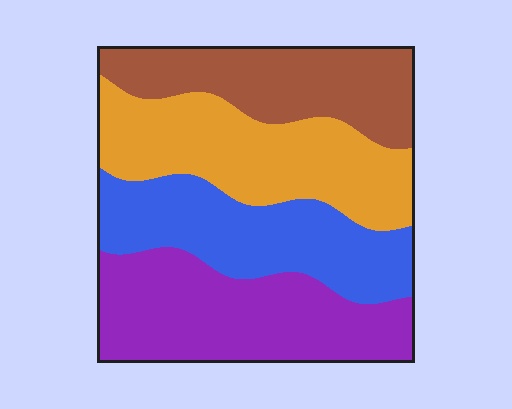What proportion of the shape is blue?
Blue covers around 25% of the shape.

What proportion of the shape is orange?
Orange covers 27% of the shape.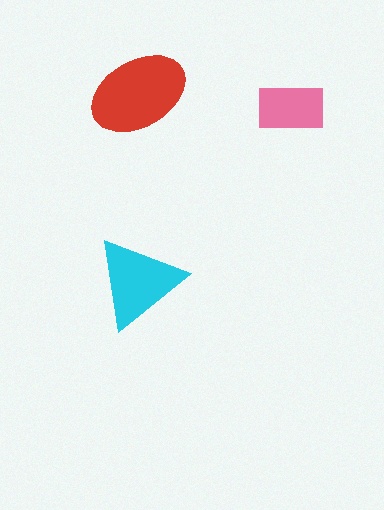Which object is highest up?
The red ellipse is topmost.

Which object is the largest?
The red ellipse.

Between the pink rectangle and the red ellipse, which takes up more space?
The red ellipse.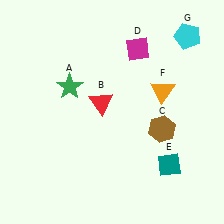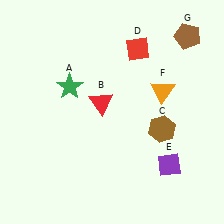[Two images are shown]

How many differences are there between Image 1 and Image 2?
There are 3 differences between the two images.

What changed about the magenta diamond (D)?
In Image 1, D is magenta. In Image 2, it changed to red.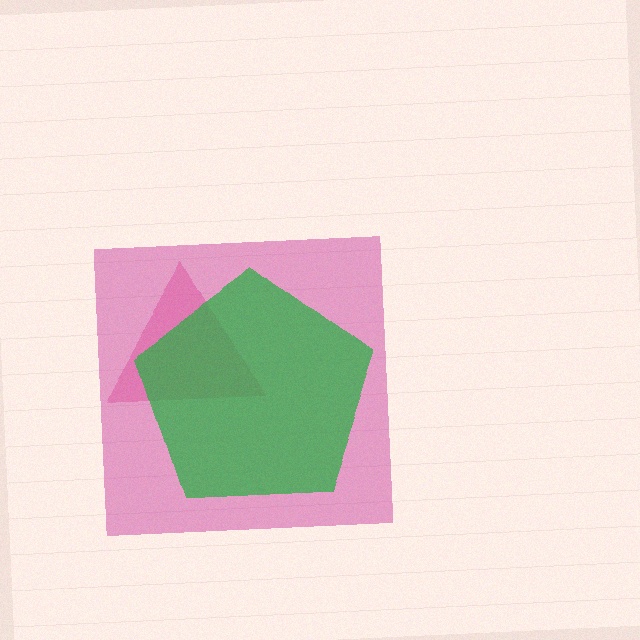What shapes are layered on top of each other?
The layered shapes are: a magenta square, a pink triangle, a green pentagon.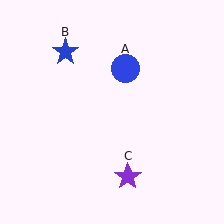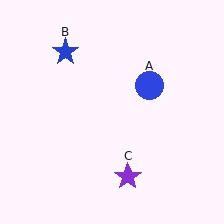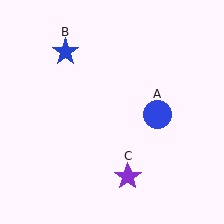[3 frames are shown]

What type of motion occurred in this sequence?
The blue circle (object A) rotated clockwise around the center of the scene.